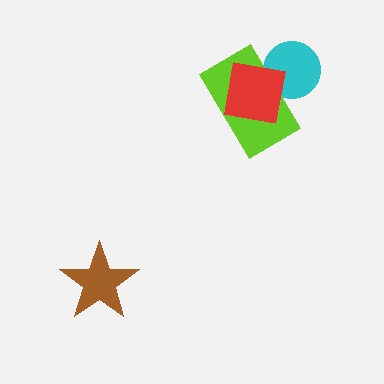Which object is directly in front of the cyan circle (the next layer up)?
The lime rectangle is directly in front of the cyan circle.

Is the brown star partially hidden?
No, no other shape covers it.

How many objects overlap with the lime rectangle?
2 objects overlap with the lime rectangle.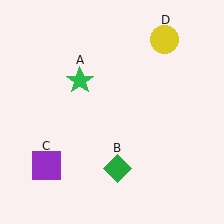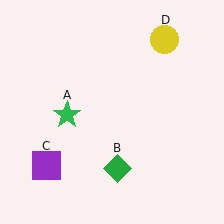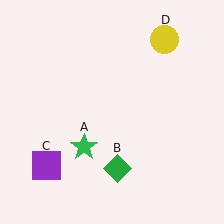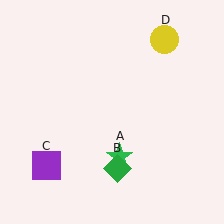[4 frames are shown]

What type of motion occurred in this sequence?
The green star (object A) rotated counterclockwise around the center of the scene.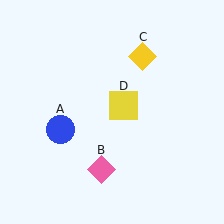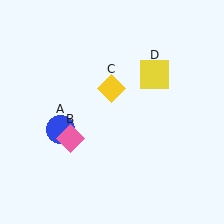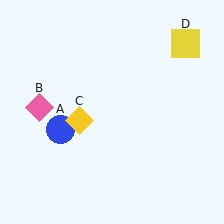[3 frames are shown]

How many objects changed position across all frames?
3 objects changed position: pink diamond (object B), yellow diamond (object C), yellow square (object D).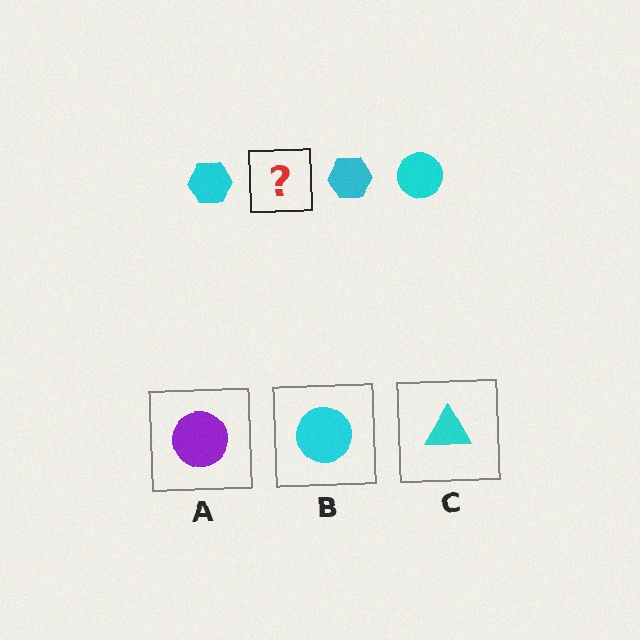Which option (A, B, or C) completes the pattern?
B.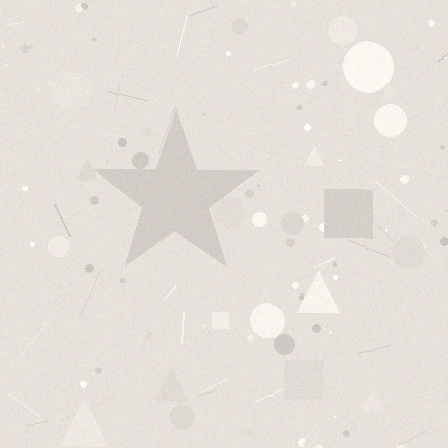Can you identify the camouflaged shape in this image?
The camouflaged shape is a star.